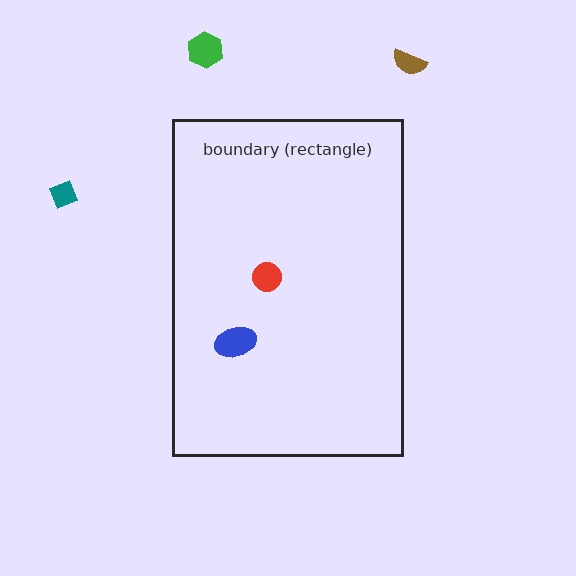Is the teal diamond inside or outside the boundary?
Outside.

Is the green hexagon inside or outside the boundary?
Outside.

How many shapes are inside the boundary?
2 inside, 3 outside.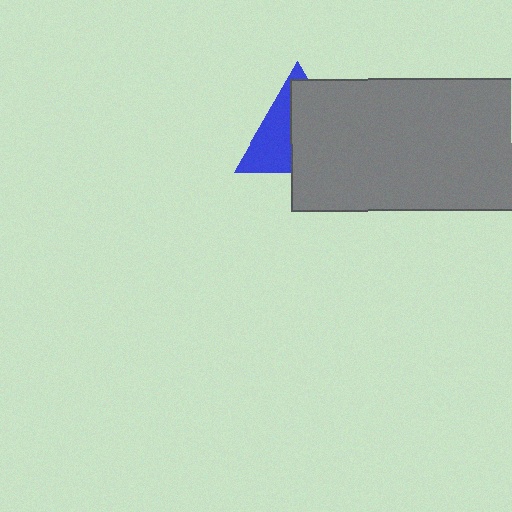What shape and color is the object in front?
The object in front is a gray rectangle.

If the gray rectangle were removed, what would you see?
You would see the complete blue triangle.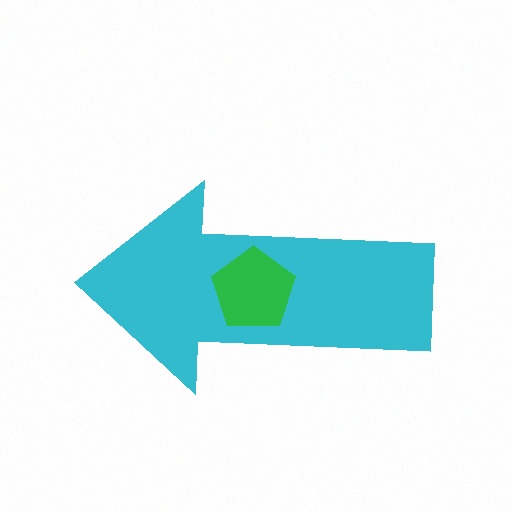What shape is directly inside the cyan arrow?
The green pentagon.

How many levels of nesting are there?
2.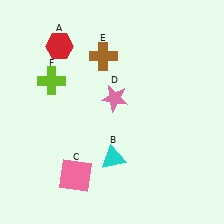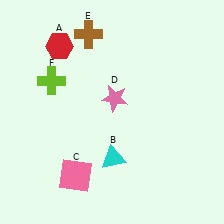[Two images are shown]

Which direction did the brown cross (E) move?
The brown cross (E) moved up.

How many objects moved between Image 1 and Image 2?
1 object moved between the two images.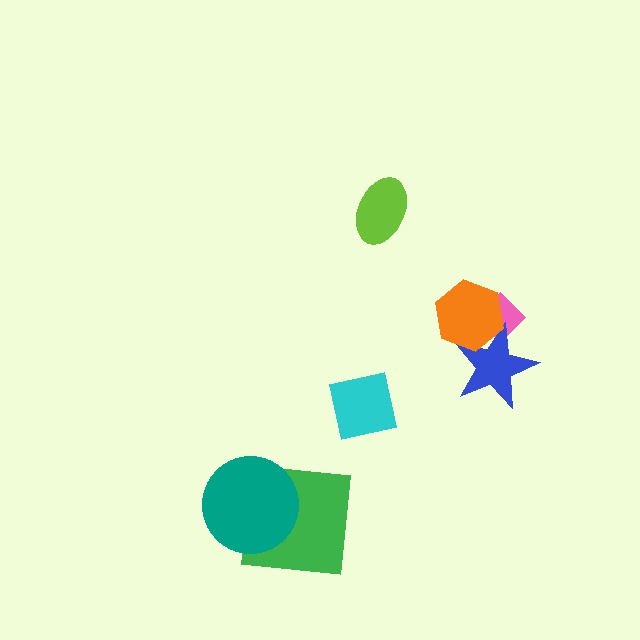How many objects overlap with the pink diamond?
2 objects overlap with the pink diamond.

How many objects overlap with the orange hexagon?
2 objects overlap with the orange hexagon.